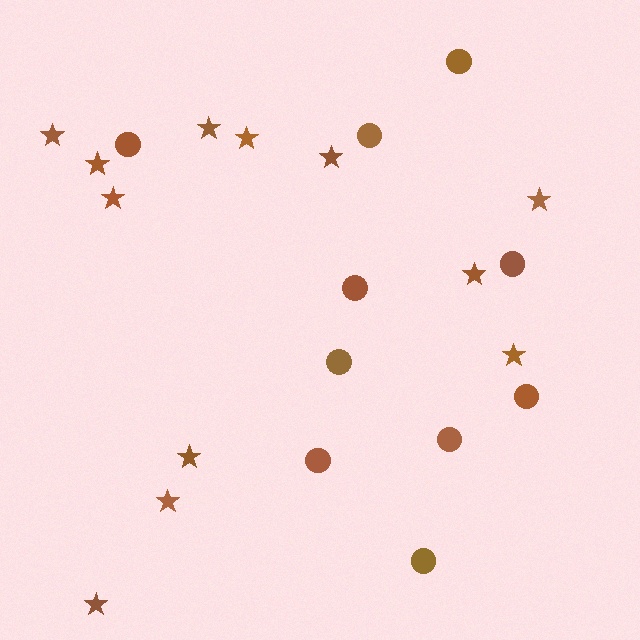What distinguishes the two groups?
There are 2 groups: one group of circles (10) and one group of stars (12).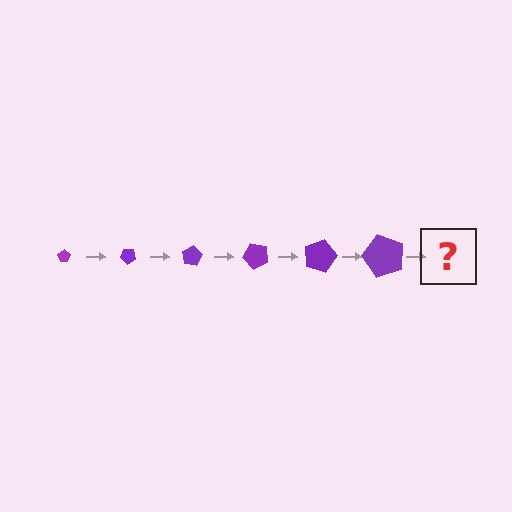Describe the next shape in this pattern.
It should be a pentagon, larger than the previous one and rotated 240 degrees from the start.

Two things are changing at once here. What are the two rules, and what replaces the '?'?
The two rules are that the pentagon grows larger each step and it rotates 40 degrees each step. The '?' should be a pentagon, larger than the previous one and rotated 240 degrees from the start.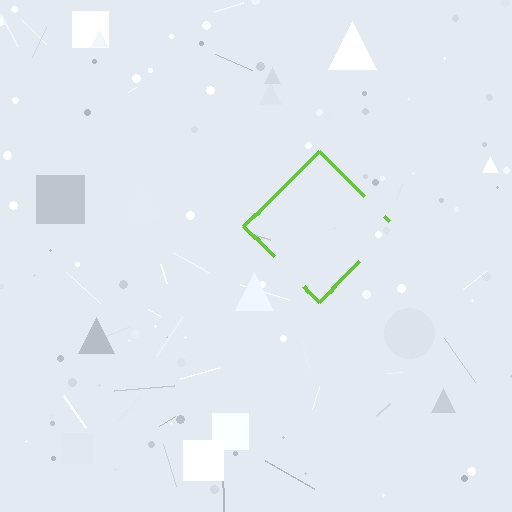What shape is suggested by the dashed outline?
The dashed outline suggests a diamond.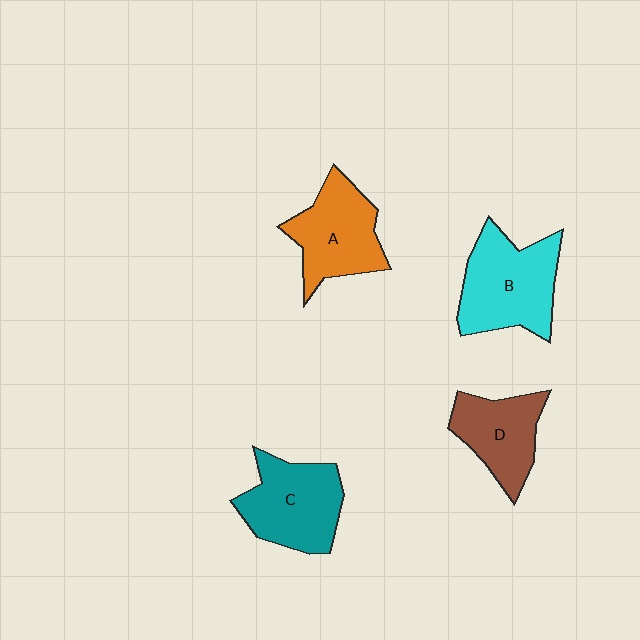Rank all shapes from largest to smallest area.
From largest to smallest: B (cyan), C (teal), A (orange), D (brown).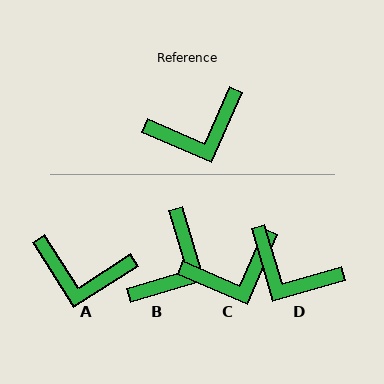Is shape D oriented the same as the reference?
No, it is off by about 50 degrees.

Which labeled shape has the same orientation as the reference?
C.